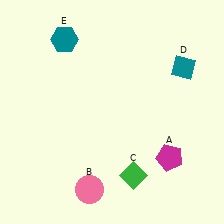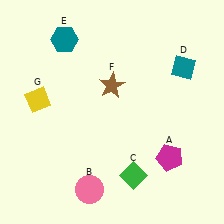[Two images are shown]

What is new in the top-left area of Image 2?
A yellow diamond (G) was added in the top-left area of Image 2.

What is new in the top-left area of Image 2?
A brown star (F) was added in the top-left area of Image 2.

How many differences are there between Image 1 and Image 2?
There are 2 differences between the two images.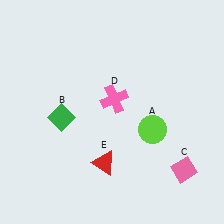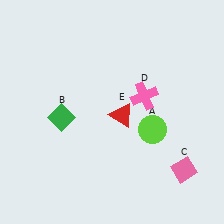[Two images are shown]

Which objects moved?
The objects that moved are: the pink cross (D), the red triangle (E).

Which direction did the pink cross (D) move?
The pink cross (D) moved right.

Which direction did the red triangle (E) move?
The red triangle (E) moved up.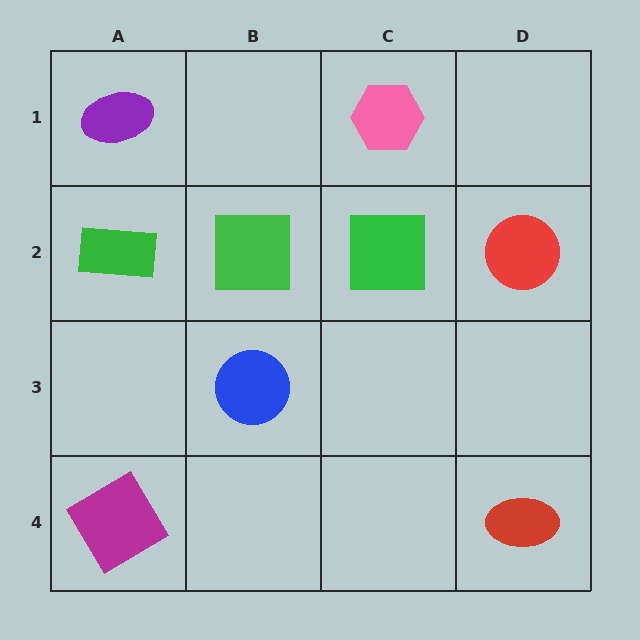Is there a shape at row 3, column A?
No, that cell is empty.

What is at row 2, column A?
A green rectangle.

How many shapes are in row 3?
1 shape.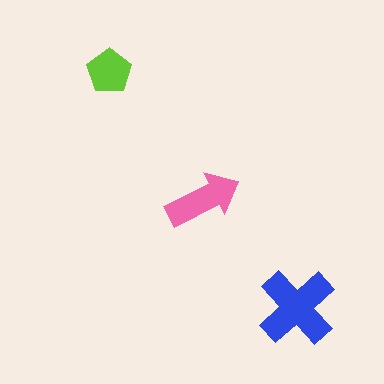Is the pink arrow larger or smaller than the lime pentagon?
Larger.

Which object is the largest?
The blue cross.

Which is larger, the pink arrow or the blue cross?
The blue cross.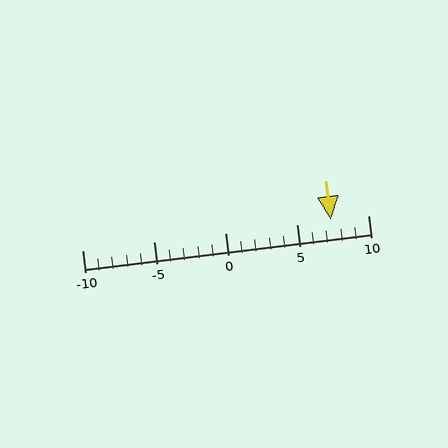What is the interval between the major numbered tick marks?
The major tick marks are spaced 5 units apart.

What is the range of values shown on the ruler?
The ruler shows values from -10 to 10.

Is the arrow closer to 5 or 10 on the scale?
The arrow is closer to 5.